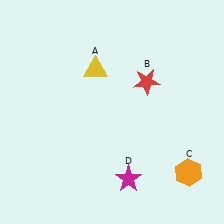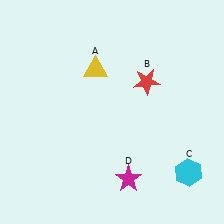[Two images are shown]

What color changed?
The hexagon (C) changed from orange in Image 1 to cyan in Image 2.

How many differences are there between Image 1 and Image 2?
There is 1 difference between the two images.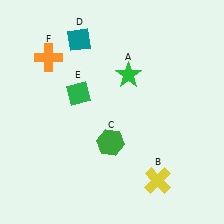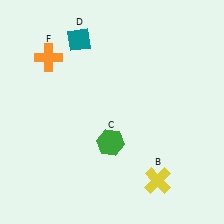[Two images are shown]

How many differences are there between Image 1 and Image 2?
There are 2 differences between the two images.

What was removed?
The green diamond (E), the green star (A) were removed in Image 2.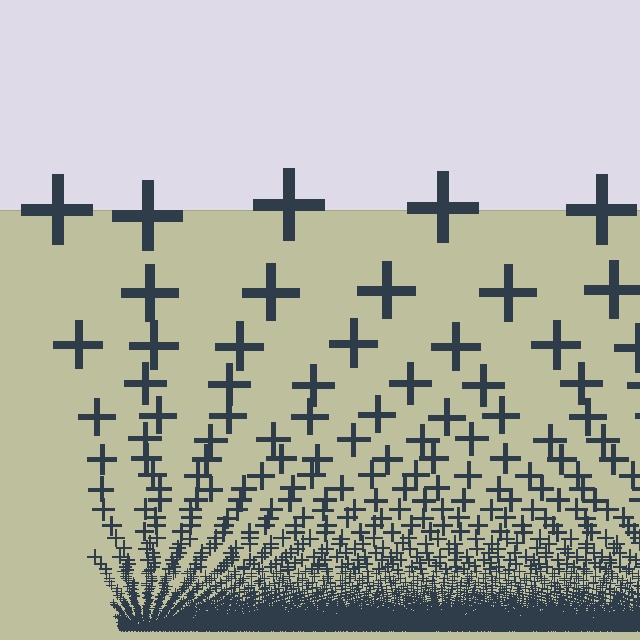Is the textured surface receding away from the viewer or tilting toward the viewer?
The surface appears to tilt toward the viewer. Texture elements get larger and sparser toward the top.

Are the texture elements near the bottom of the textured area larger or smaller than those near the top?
Smaller. The gradient is inverted — elements near the bottom are smaller and denser.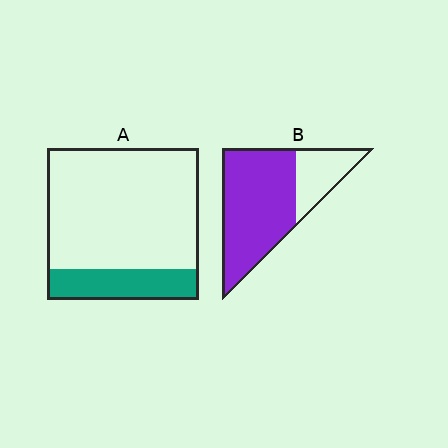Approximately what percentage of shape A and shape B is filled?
A is approximately 20% and B is approximately 75%.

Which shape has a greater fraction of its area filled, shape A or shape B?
Shape B.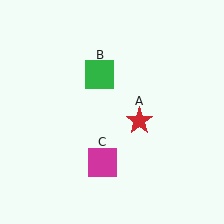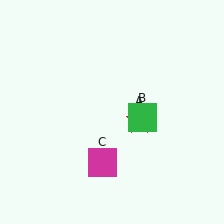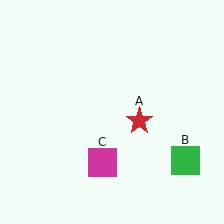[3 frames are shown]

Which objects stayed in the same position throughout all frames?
Red star (object A) and magenta square (object C) remained stationary.